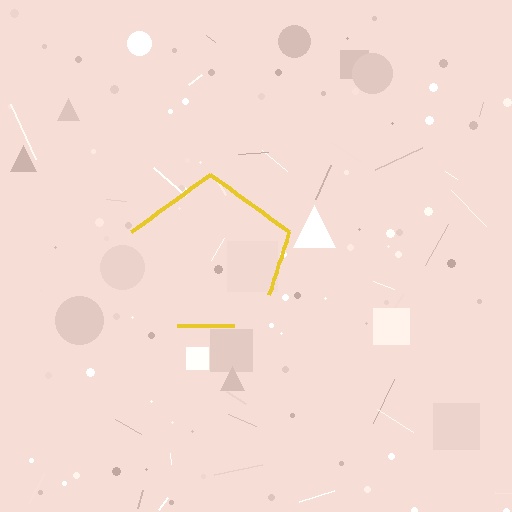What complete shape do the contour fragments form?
The contour fragments form a pentagon.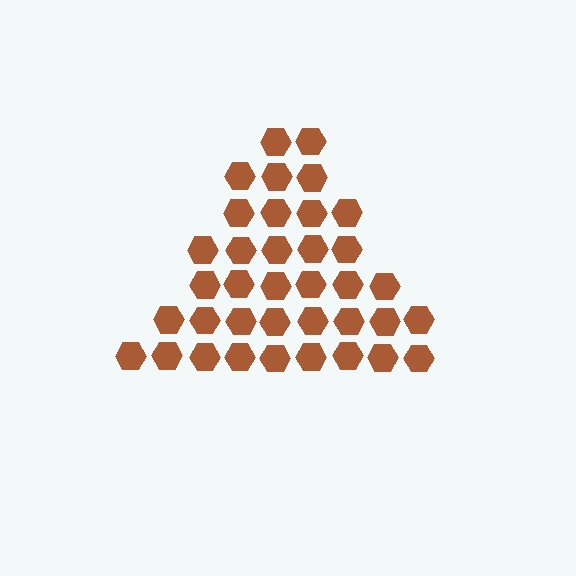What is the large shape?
The large shape is a triangle.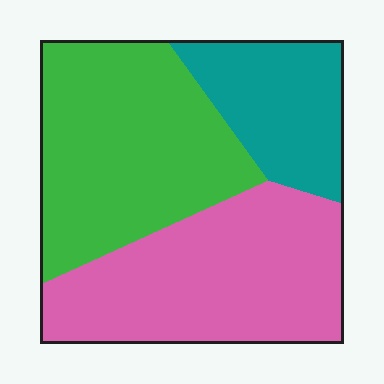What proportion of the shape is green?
Green takes up between a third and a half of the shape.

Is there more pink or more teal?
Pink.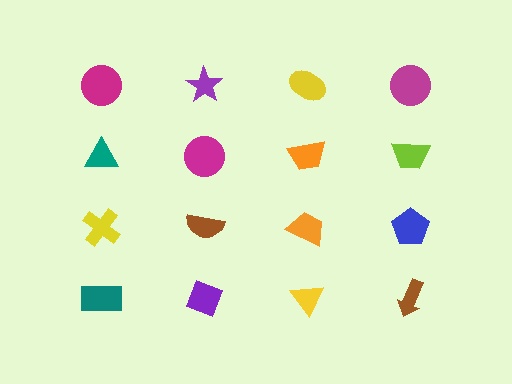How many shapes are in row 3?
4 shapes.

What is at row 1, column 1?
A magenta circle.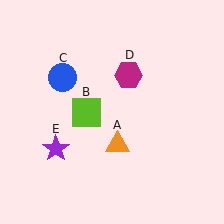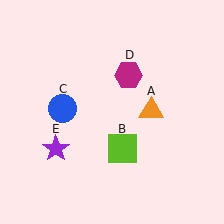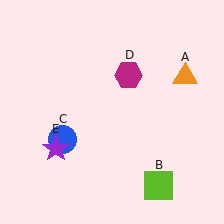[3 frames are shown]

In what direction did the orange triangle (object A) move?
The orange triangle (object A) moved up and to the right.